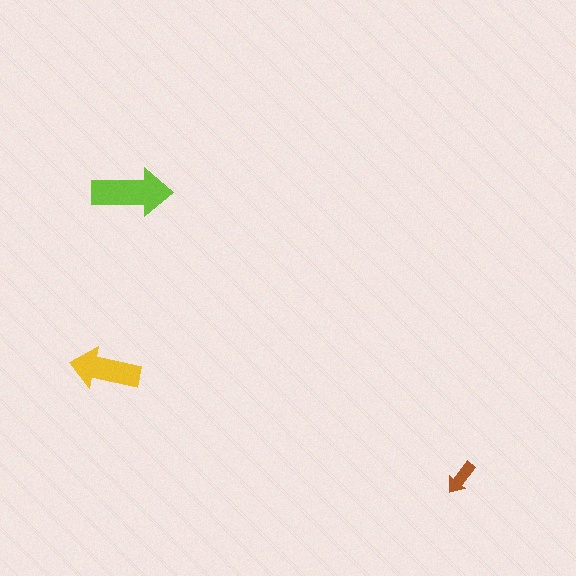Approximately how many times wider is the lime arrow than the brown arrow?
About 2.5 times wider.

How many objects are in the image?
There are 3 objects in the image.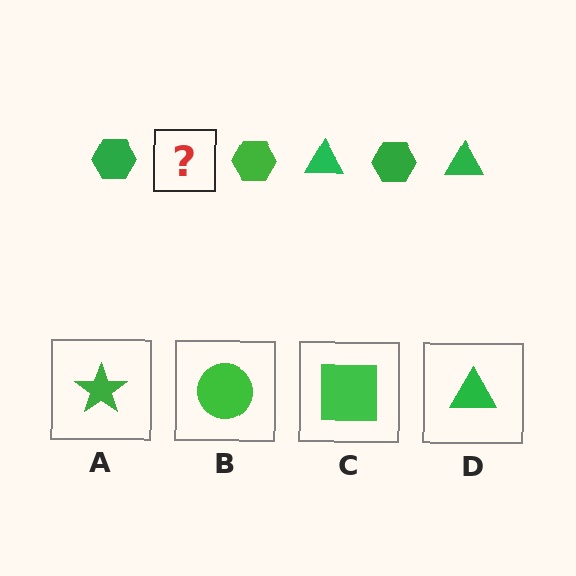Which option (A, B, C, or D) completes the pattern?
D.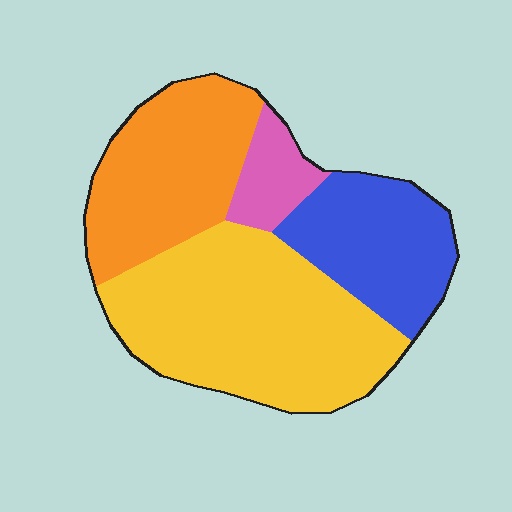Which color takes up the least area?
Pink, at roughly 10%.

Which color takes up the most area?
Yellow, at roughly 45%.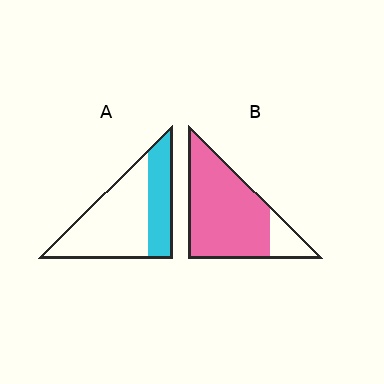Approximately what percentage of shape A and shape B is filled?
A is approximately 35% and B is approximately 85%.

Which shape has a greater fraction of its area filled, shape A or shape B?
Shape B.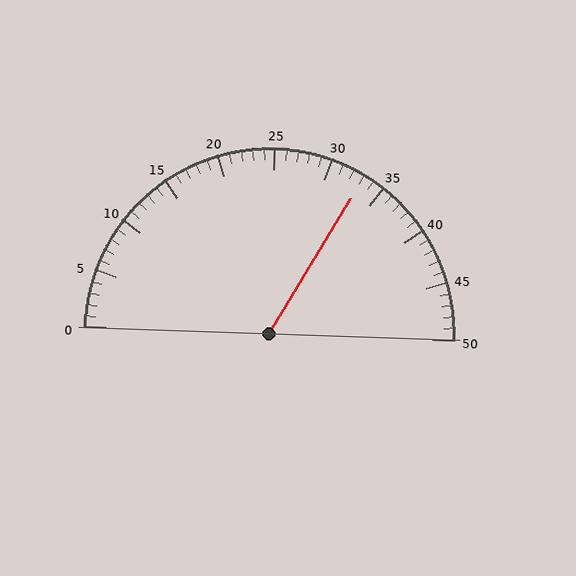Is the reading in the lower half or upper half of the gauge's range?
The reading is in the upper half of the range (0 to 50).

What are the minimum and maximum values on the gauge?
The gauge ranges from 0 to 50.